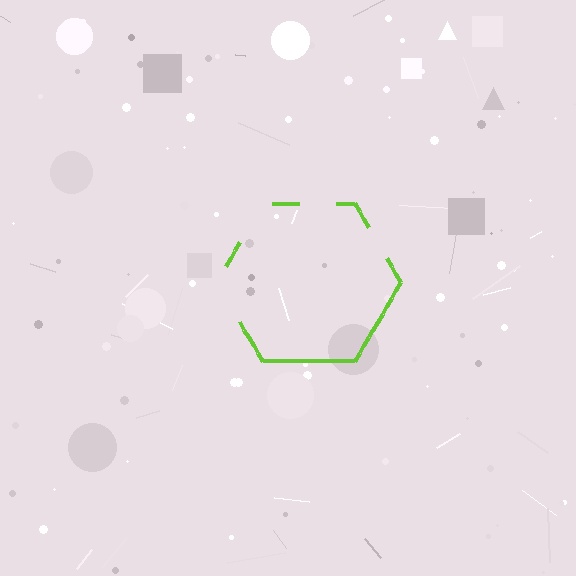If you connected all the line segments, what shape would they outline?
They would outline a hexagon.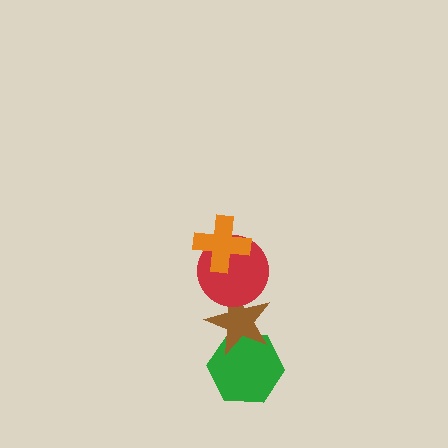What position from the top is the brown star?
The brown star is 3rd from the top.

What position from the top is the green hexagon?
The green hexagon is 4th from the top.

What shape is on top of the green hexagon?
The brown star is on top of the green hexagon.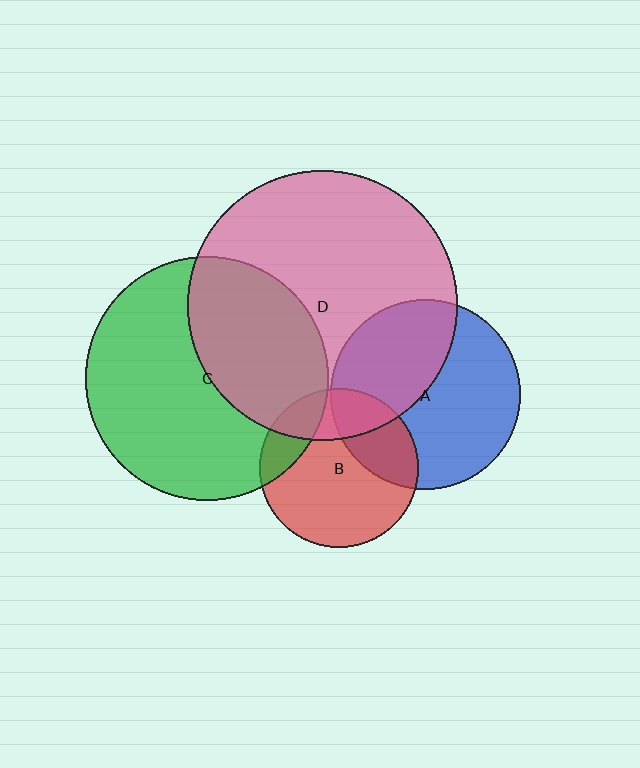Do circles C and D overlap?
Yes.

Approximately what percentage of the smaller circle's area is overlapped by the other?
Approximately 40%.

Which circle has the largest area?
Circle D (pink).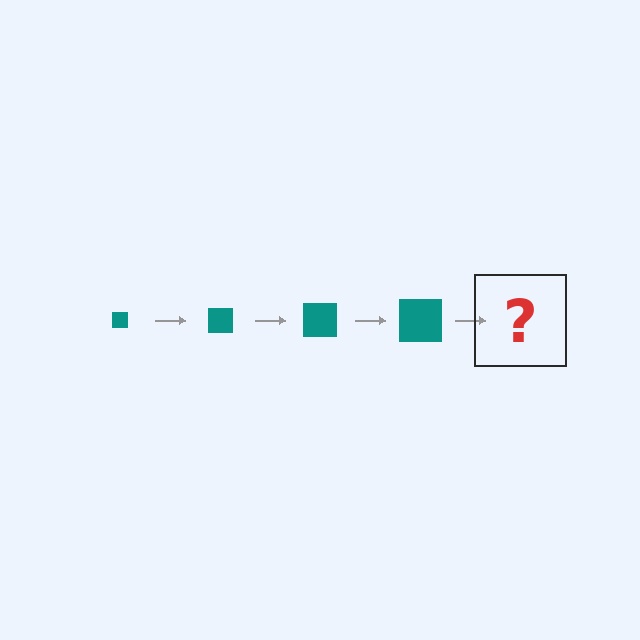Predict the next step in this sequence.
The next step is a teal square, larger than the previous one.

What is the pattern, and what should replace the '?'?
The pattern is that the square gets progressively larger each step. The '?' should be a teal square, larger than the previous one.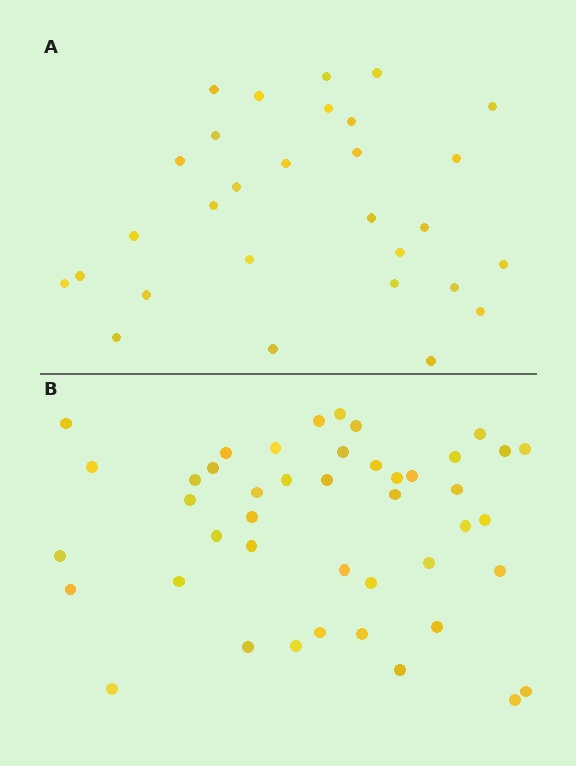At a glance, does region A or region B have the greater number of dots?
Region B (the bottom region) has more dots.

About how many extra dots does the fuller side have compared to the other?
Region B has approximately 15 more dots than region A.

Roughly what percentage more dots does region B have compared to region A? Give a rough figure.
About 50% more.